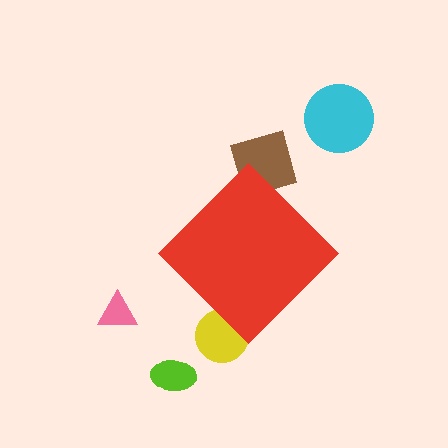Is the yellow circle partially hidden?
Yes, the yellow circle is partially hidden behind the red diamond.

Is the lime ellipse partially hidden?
No, the lime ellipse is fully visible.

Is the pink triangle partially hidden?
No, the pink triangle is fully visible.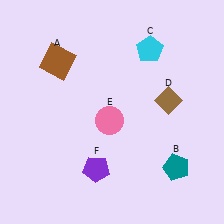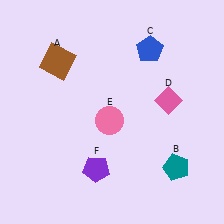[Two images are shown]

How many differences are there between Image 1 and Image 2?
There are 2 differences between the two images.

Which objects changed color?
C changed from cyan to blue. D changed from brown to pink.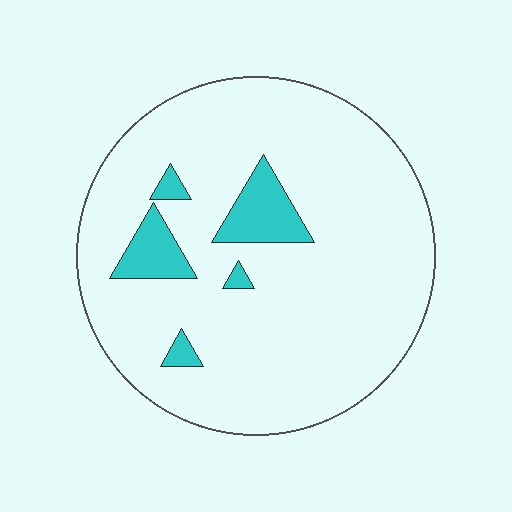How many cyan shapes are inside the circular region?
5.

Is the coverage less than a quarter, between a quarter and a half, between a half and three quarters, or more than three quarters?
Less than a quarter.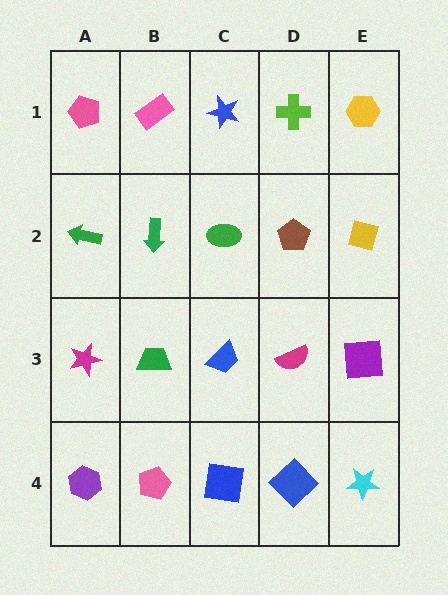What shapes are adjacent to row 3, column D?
A brown pentagon (row 2, column D), a blue diamond (row 4, column D), a blue trapezoid (row 3, column C), a purple square (row 3, column E).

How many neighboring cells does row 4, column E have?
2.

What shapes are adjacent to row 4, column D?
A magenta semicircle (row 3, column D), a blue square (row 4, column C), a cyan star (row 4, column E).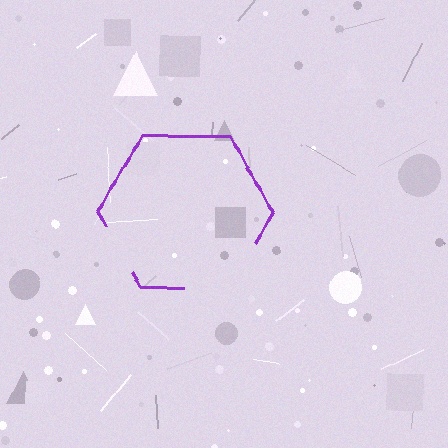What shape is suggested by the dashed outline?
The dashed outline suggests a hexagon.